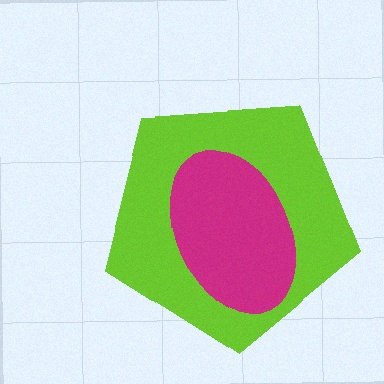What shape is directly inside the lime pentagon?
The magenta ellipse.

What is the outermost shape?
The lime pentagon.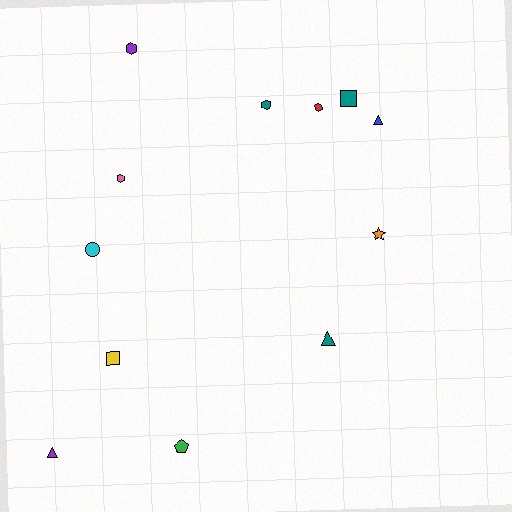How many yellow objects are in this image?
There is 1 yellow object.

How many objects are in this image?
There are 12 objects.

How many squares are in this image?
There are 2 squares.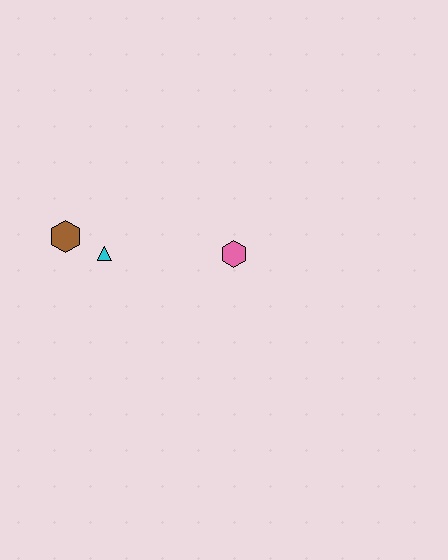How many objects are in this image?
There are 3 objects.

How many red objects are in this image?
There are no red objects.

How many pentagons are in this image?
There are no pentagons.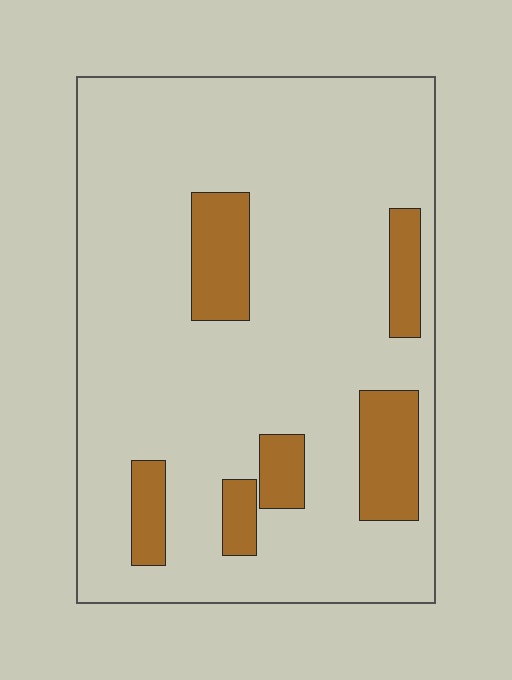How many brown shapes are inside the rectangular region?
6.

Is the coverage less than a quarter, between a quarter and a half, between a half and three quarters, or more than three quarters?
Less than a quarter.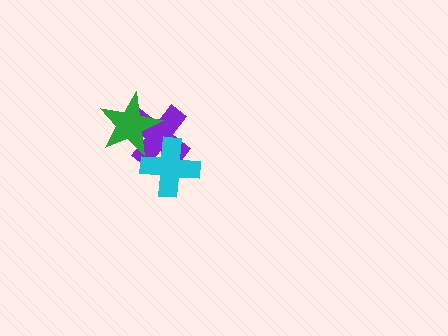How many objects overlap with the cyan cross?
1 object overlaps with the cyan cross.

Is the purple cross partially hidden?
Yes, it is partially covered by another shape.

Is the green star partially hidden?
No, no other shape covers it.